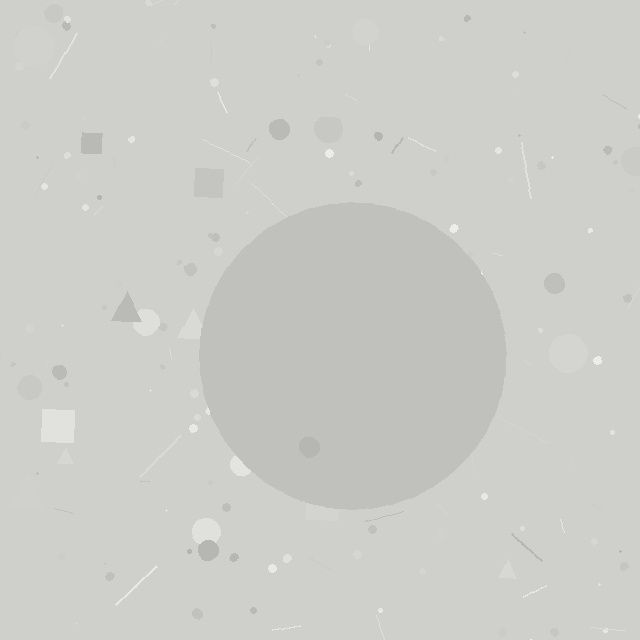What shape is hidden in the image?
A circle is hidden in the image.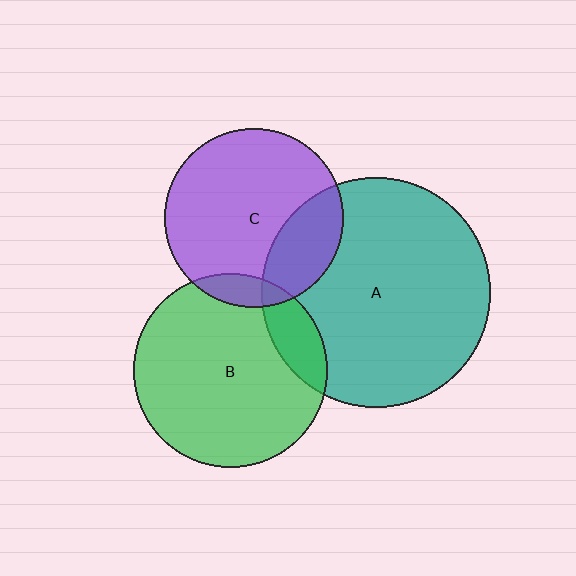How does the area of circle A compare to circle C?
Approximately 1.6 times.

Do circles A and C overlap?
Yes.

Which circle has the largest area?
Circle A (teal).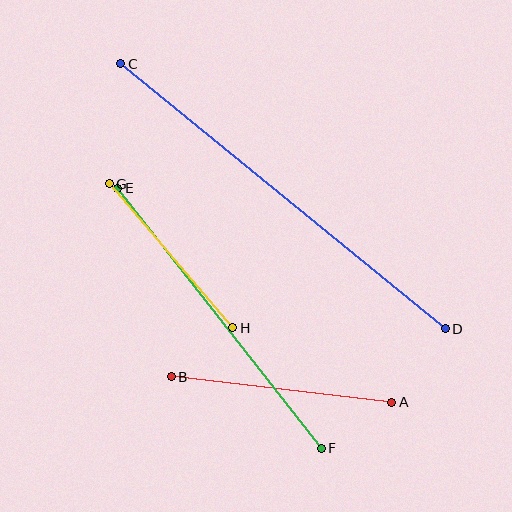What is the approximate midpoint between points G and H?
The midpoint is at approximately (171, 256) pixels.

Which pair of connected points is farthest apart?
Points C and D are farthest apart.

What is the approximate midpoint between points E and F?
The midpoint is at approximately (220, 318) pixels.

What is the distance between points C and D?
The distance is approximately 419 pixels.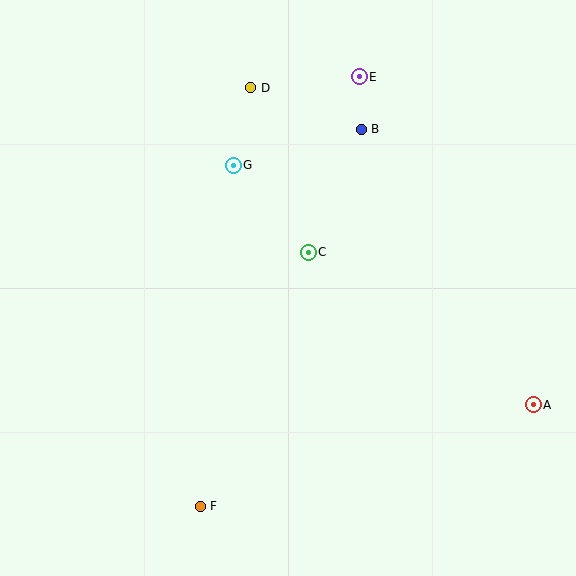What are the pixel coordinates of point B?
Point B is at (361, 129).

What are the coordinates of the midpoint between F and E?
The midpoint between F and E is at (280, 292).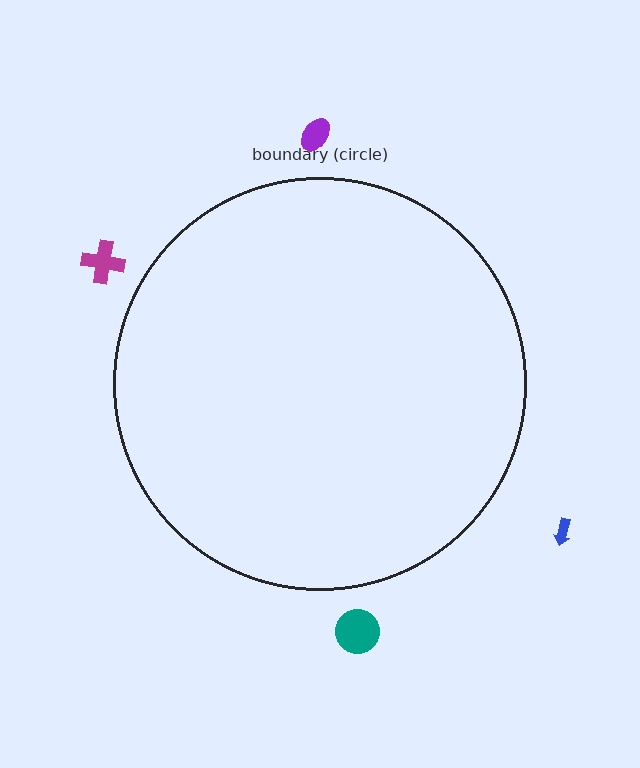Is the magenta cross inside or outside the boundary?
Outside.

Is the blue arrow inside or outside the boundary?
Outside.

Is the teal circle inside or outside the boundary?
Outside.